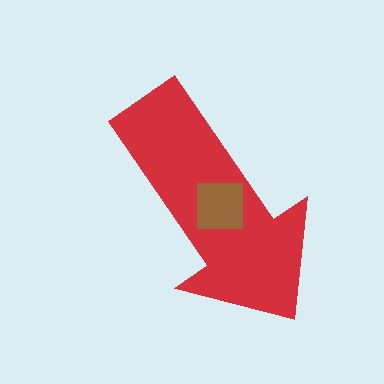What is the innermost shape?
The brown square.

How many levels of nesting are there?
2.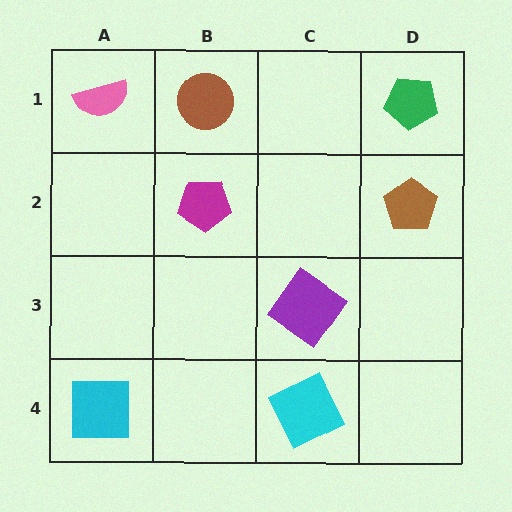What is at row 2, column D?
A brown pentagon.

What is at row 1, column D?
A green pentagon.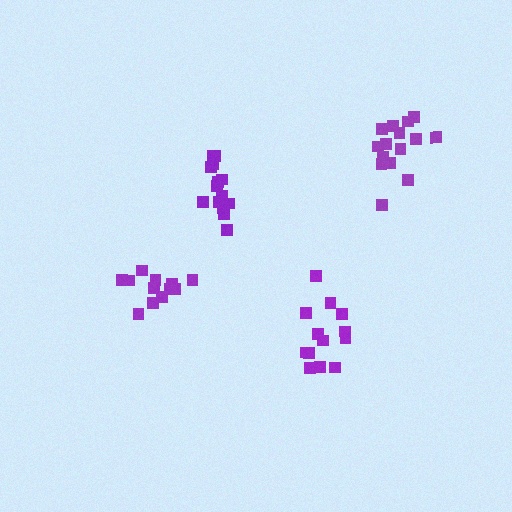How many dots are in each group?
Group 1: 15 dots, Group 2: 13 dots, Group 3: 12 dots, Group 4: 14 dots (54 total).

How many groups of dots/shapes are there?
There are 4 groups.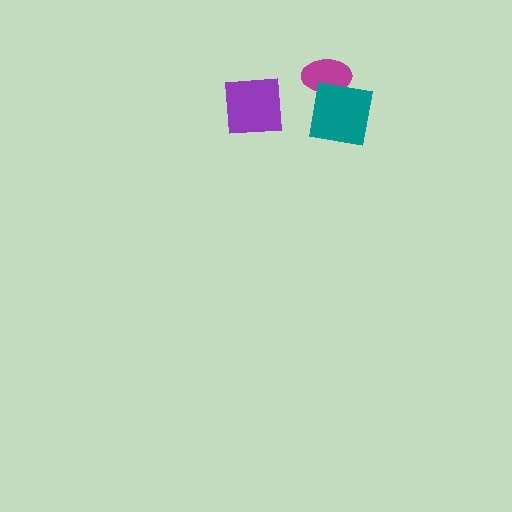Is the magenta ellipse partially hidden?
Yes, it is partially covered by another shape.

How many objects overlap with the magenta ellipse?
1 object overlaps with the magenta ellipse.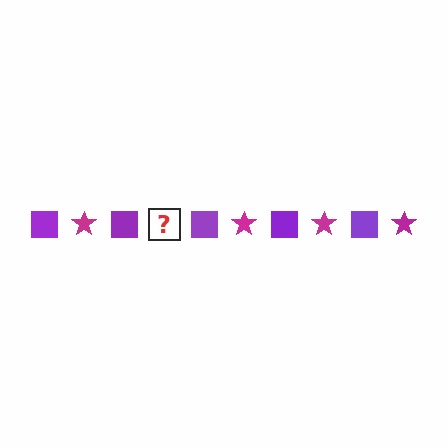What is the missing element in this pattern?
The missing element is a magenta star.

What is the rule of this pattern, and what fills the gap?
The rule is that the pattern alternates between purple square and magenta star. The gap should be filled with a magenta star.